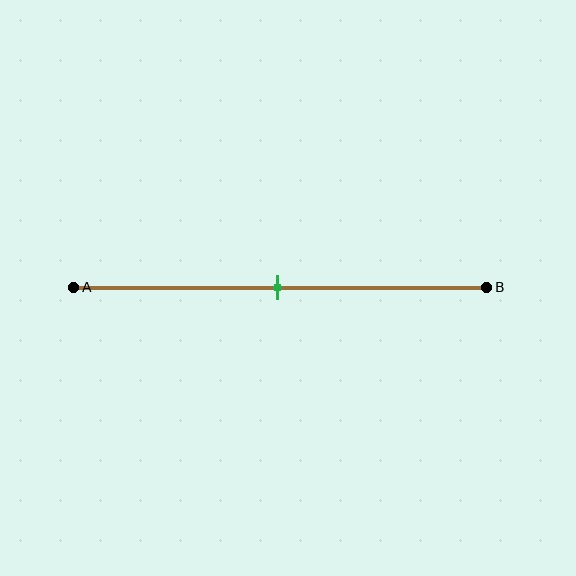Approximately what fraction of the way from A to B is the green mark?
The green mark is approximately 50% of the way from A to B.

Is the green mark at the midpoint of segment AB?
Yes, the mark is approximately at the midpoint.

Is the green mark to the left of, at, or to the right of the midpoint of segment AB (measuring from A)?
The green mark is approximately at the midpoint of segment AB.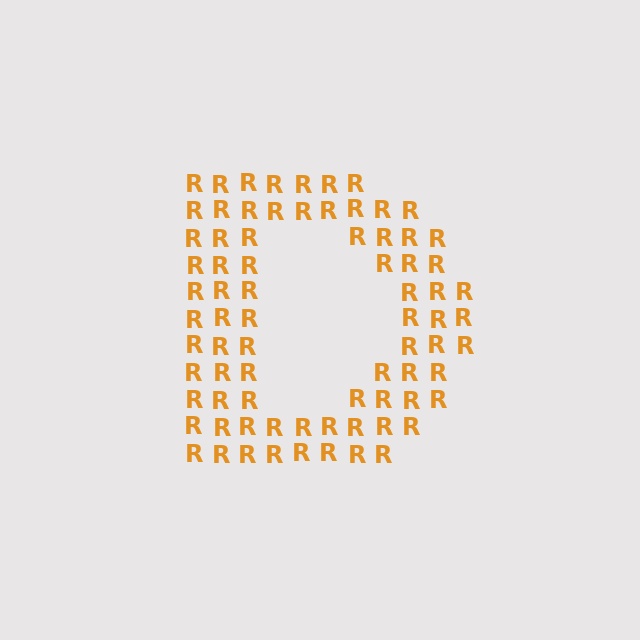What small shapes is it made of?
It is made of small letter R's.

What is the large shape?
The large shape is the letter D.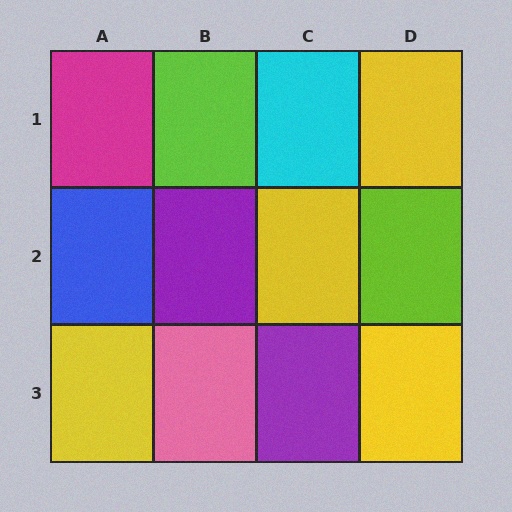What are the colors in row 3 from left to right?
Yellow, pink, purple, yellow.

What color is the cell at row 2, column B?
Purple.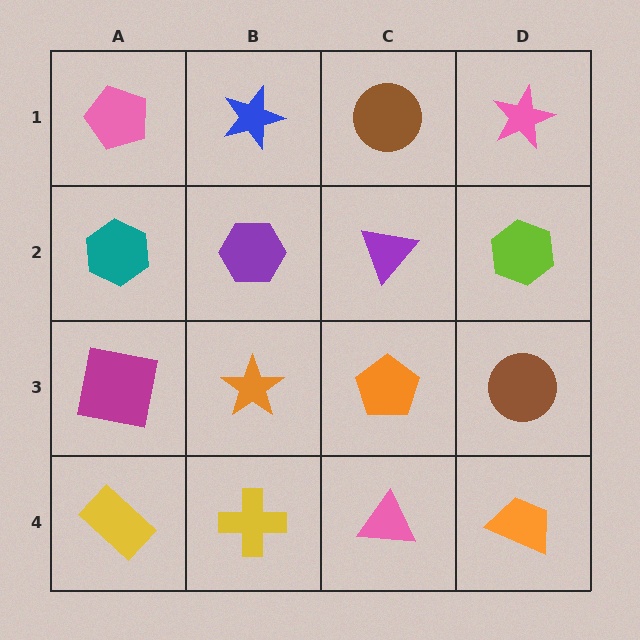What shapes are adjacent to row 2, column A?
A pink pentagon (row 1, column A), a magenta square (row 3, column A), a purple hexagon (row 2, column B).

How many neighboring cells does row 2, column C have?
4.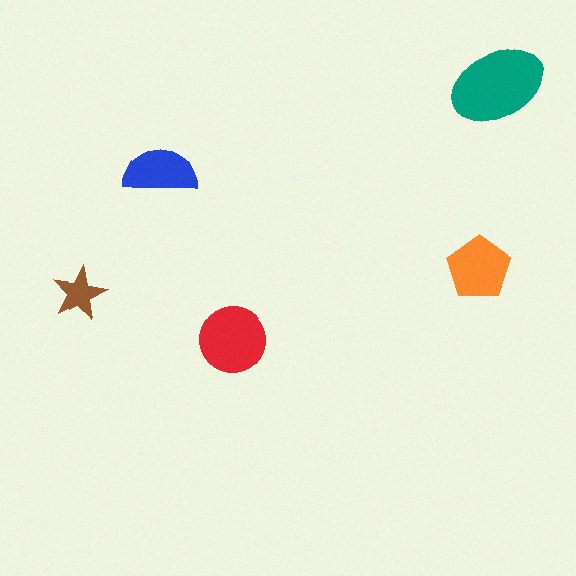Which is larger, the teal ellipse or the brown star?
The teal ellipse.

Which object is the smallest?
The brown star.